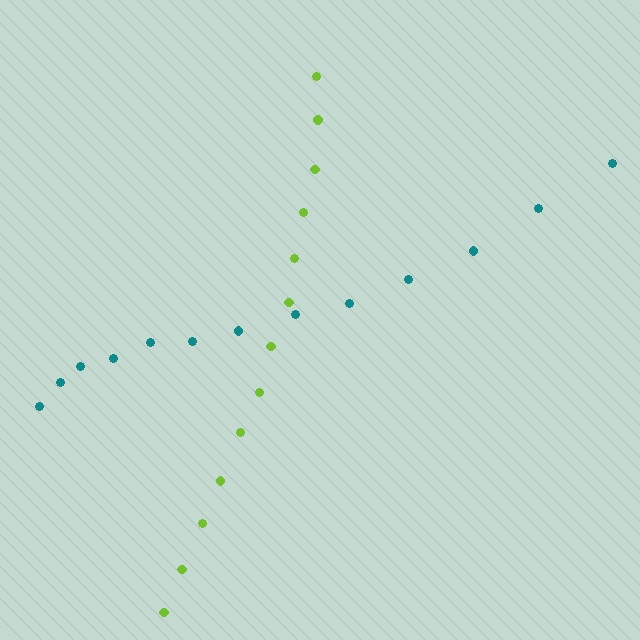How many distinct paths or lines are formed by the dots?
There are 2 distinct paths.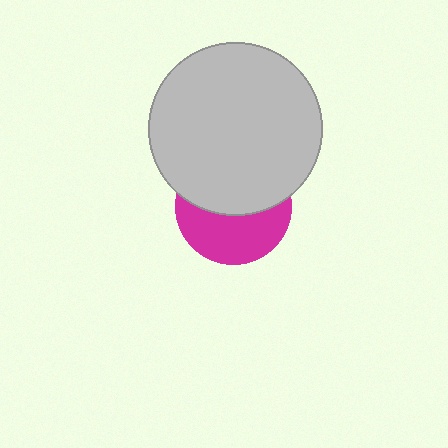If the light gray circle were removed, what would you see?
You would see the complete magenta circle.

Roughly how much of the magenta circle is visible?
About half of it is visible (roughly 47%).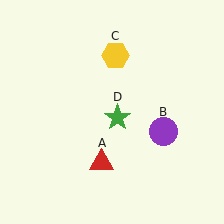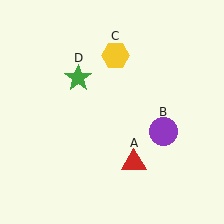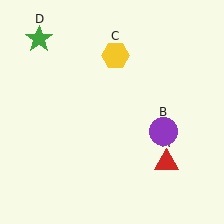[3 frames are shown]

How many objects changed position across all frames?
2 objects changed position: red triangle (object A), green star (object D).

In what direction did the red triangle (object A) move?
The red triangle (object A) moved right.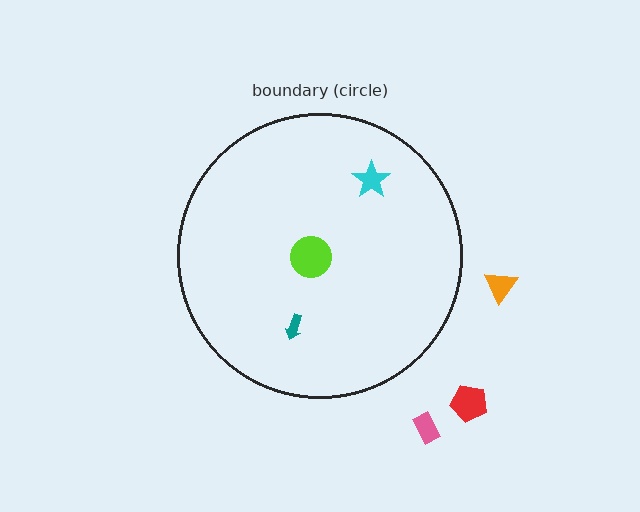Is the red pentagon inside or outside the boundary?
Outside.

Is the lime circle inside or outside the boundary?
Inside.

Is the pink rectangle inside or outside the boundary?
Outside.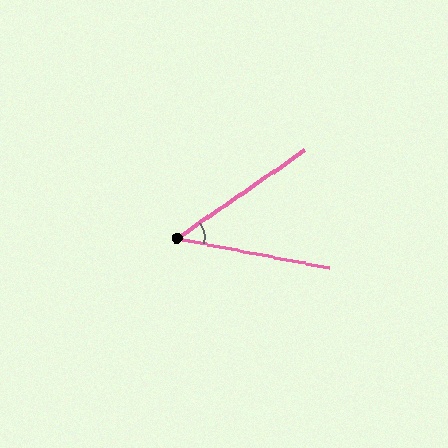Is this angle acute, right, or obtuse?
It is acute.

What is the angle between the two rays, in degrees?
Approximately 46 degrees.